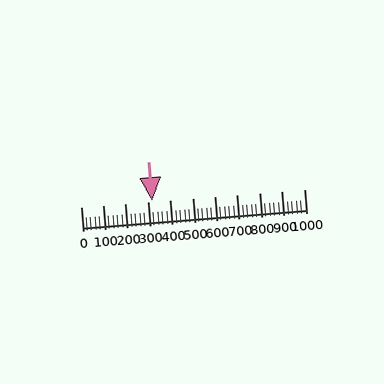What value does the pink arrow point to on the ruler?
The pink arrow points to approximately 320.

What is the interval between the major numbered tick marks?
The major tick marks are spaced 100 units apart.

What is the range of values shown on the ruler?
The ruler shows values from 0 to 1000.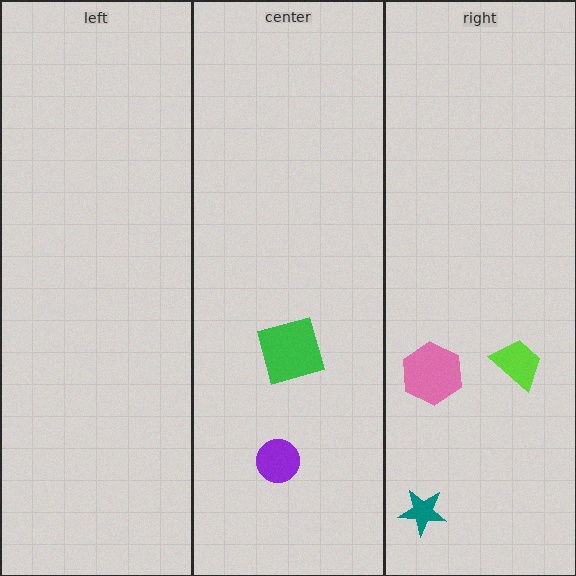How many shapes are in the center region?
2.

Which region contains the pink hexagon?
The right region.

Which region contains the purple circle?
The center region.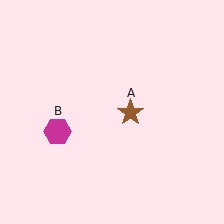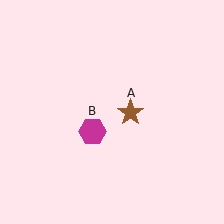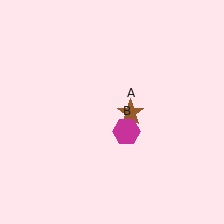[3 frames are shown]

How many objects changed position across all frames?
1 object changed position: magenta hexagon (object B).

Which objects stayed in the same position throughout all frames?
Brown star (object A) remained stationary.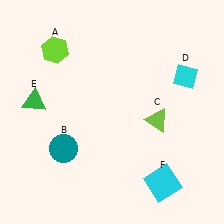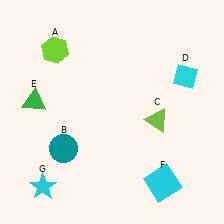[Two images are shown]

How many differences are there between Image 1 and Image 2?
There is 1 difference between the two images.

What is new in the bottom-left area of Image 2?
A cyan star (G) was added in the bottom-left area of Image 2.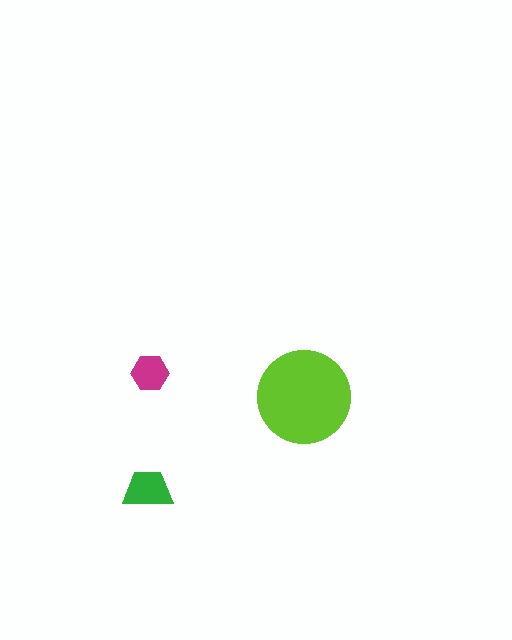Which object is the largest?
The lime circle.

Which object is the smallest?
The magenta hexagon.